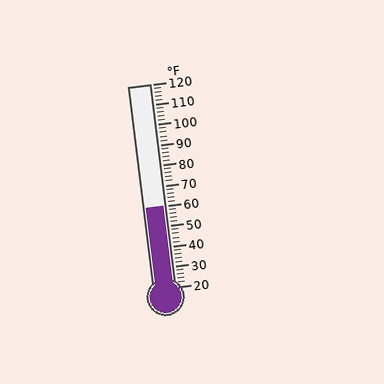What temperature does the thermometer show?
The thermometer shows approximately 60°F.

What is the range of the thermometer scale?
The thermometer scale ranges from 20°F to 120°F.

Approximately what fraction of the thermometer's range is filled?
The thermometer is filled to approximately 40% of its range.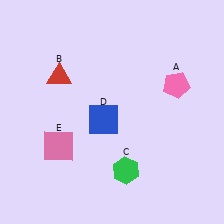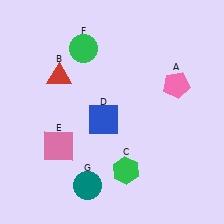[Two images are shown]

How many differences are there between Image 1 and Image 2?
There are 2 differences between the two images.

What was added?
A green circle (F), a teal circle (G) were added in Image 2.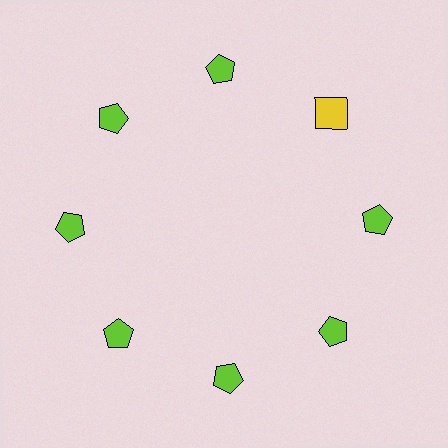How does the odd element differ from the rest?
It differs in both color (yellow instead of lime) and shape (square instead of pentagon).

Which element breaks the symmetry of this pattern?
The yellow square at roughly the 2 o'clock position breaks the symmetry. All other shapes are lime pentagons.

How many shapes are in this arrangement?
There are 8 shapes arranged in a ring pattern.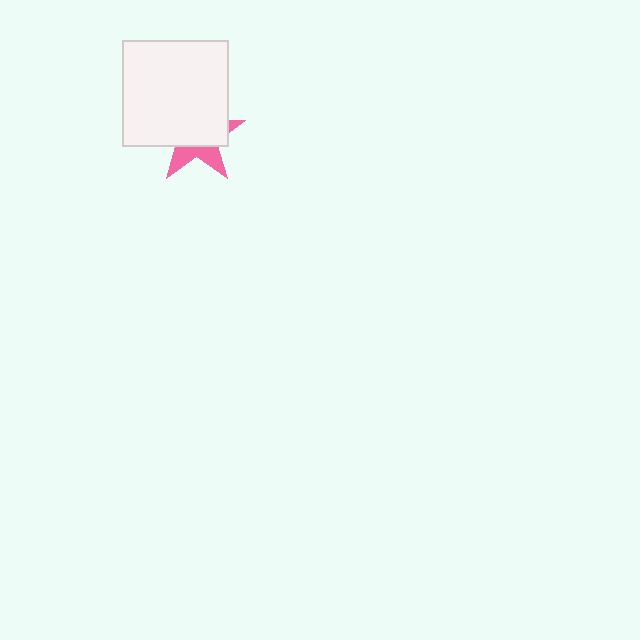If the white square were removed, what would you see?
You would see the complete pink star.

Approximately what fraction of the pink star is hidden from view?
Roughly 66% of the pink star is hidden behind the white square.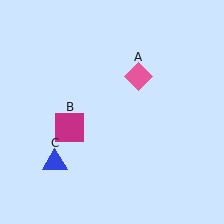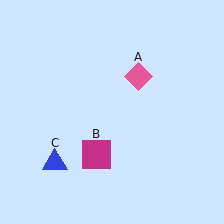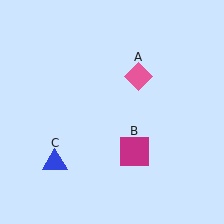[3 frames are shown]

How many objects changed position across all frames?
1 object changed position: magenta square (object B).